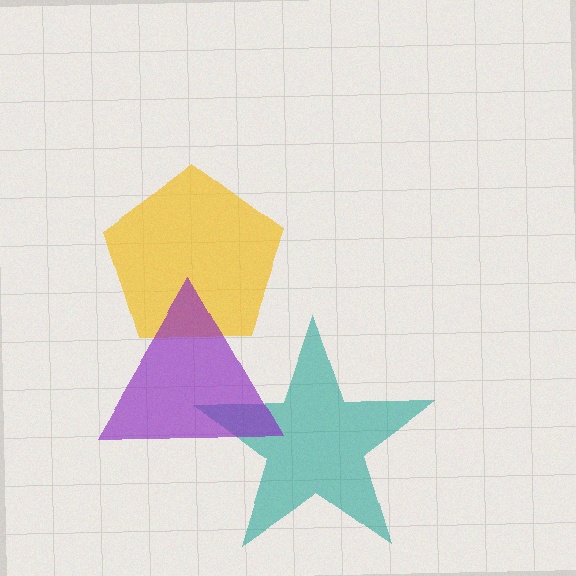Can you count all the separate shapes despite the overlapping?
Yes, there are 3 separate shapes.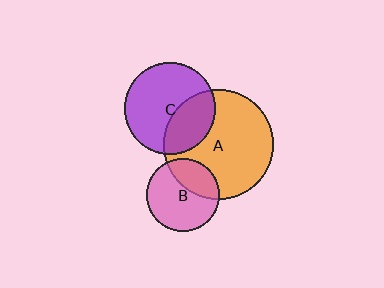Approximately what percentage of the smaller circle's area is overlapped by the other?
Approximately 35%.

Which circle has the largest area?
Circle A (orange).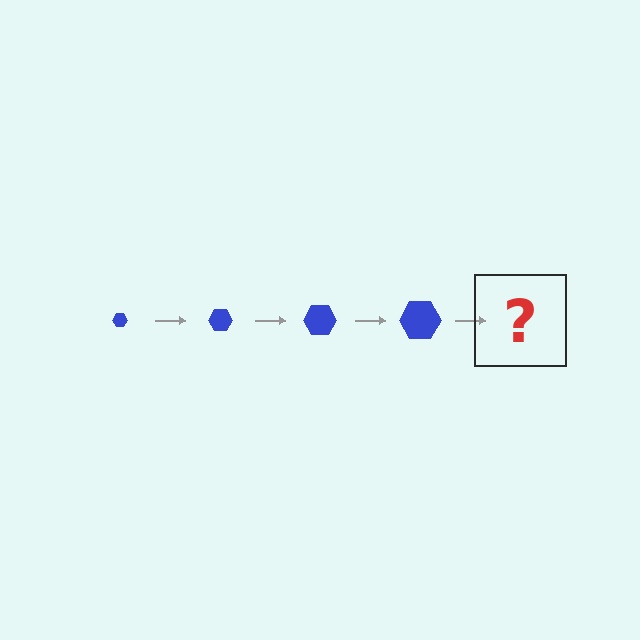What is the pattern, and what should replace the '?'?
The pattern is that the hexagon gets progressively larger each step. The '?' should be a blue hexagon, larger than the previous one.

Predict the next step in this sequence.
The next step is a blue hexagon, larger than the previous one.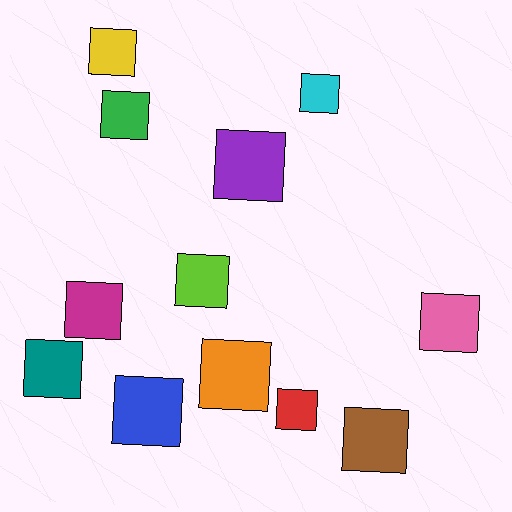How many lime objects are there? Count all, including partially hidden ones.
There is 1 lime object.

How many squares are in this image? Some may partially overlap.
There are 12 squares.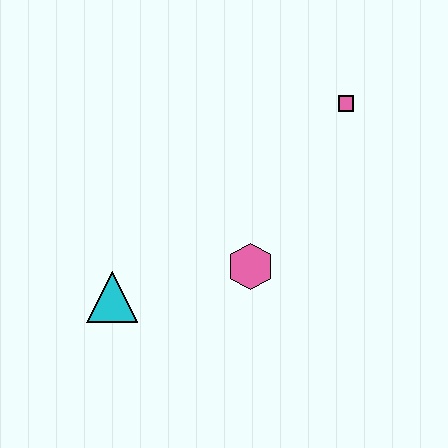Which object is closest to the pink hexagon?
The cyan triangle is closest to the pink hexagon.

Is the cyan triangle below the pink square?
Yes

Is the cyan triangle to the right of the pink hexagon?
No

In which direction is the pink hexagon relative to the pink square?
The pink hexagon is below the pink square.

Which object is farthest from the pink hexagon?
The pink square is farthest from the pink hexagon.